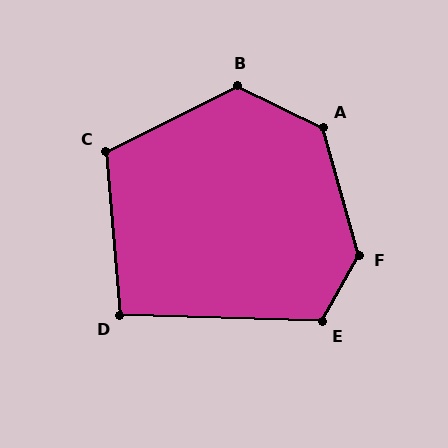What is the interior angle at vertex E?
Approximately 117 degrees (obtuse).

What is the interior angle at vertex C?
Approximately 112 degrees (obtuse).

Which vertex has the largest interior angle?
F, at approximately 136 degrees.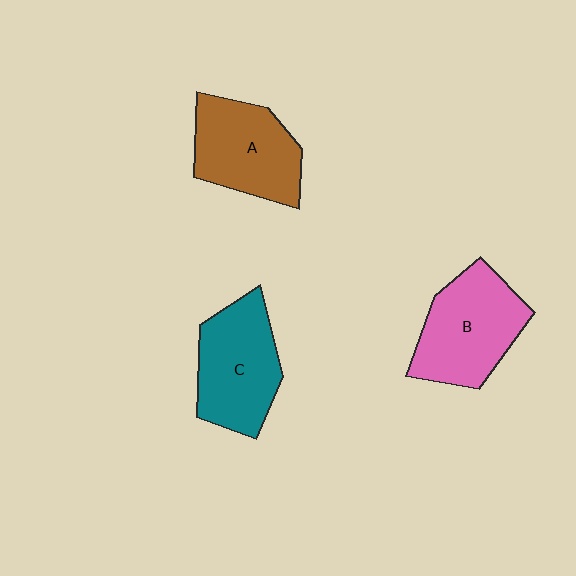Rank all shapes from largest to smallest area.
From largest to smallest: B (pink), C (teal), A (brown).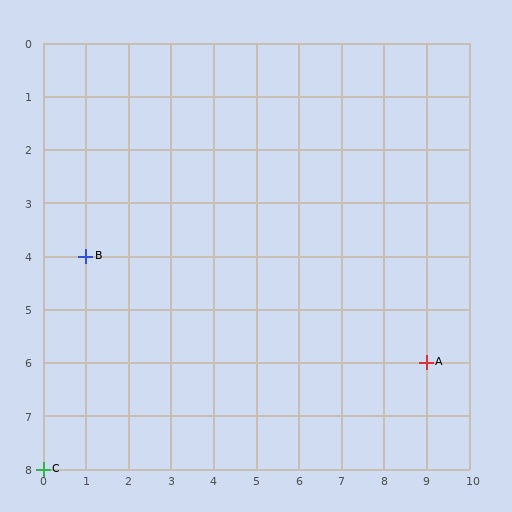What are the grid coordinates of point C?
Point C is at grid coordinates (0, 8).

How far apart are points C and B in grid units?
Points C and B are 1 column and 4 rows apart (about 4.1 grid units diagonally).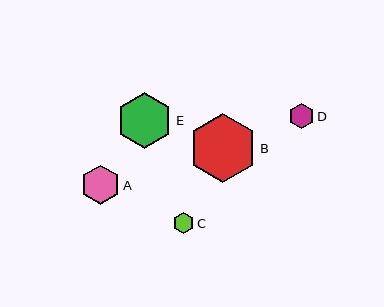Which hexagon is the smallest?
Hexagon C is the smallest with a size of approximately 20 pixels.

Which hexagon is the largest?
Hexagon B is the largest with a size of approximately 68 pixels.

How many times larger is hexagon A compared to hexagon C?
Hexagon A is approximately 1.9 times the size of hexagon C.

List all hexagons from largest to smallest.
From largest to smallest: B, E, A, D, C.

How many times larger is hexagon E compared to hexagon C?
Hexagon E is approximately 2.8 times the size of hexagon C.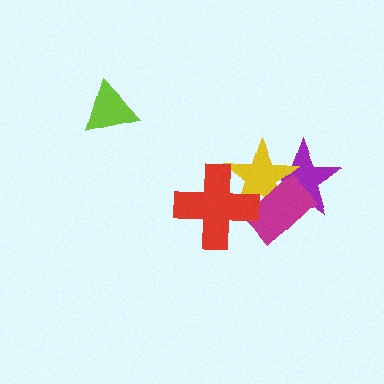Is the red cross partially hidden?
No, no other shape covers it.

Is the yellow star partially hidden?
Yes, it is partially covered by another shape.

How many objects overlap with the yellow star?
3 objects overlap with the yellow star.